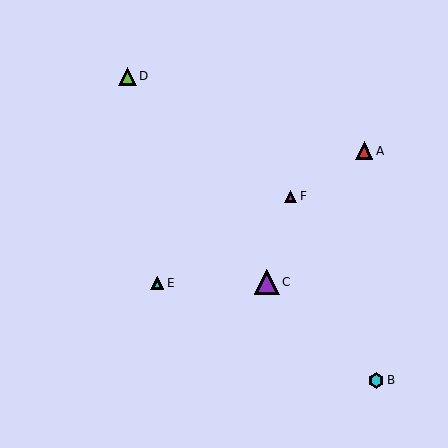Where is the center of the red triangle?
The center of the red triangle is at (364, 151).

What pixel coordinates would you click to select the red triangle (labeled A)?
Click at (364, 151) to select the red triangle A.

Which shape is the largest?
The purple triangle (labeled C) is the largest.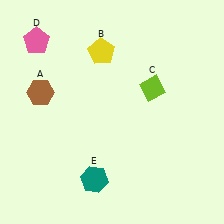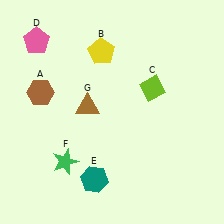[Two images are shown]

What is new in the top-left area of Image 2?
A brown triangle (G) was added in the top-left area of Image 2.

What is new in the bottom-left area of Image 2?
A green star (F) was added in the bottom-left area of Image 2.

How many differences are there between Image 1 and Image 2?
There are 2 differences between the two images.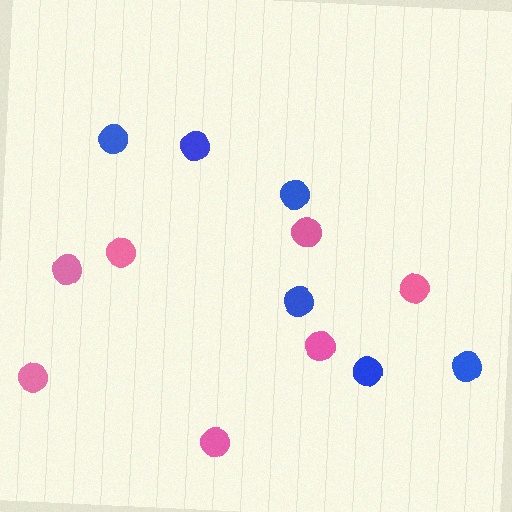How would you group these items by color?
There are 2 groups: one group of pink circles (7) and one group of blue circles (6).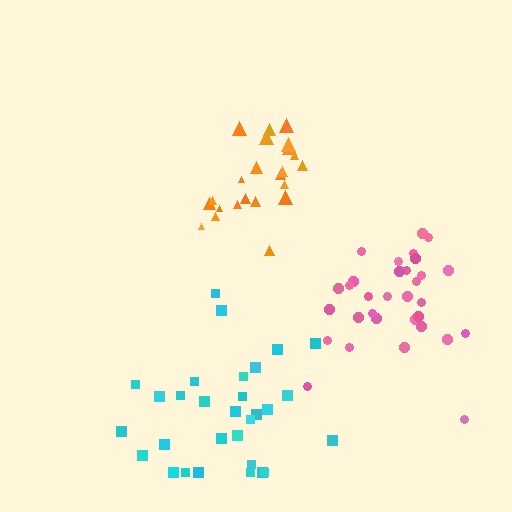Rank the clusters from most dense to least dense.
orange, pink, cyan.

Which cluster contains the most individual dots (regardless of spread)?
Pink (32).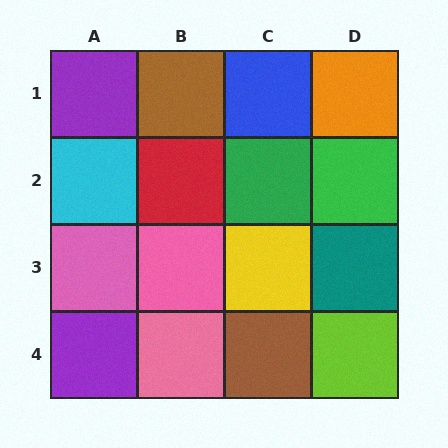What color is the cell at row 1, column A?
Purple.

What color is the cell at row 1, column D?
Orange.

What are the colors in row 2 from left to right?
Cyan, red, green, green.